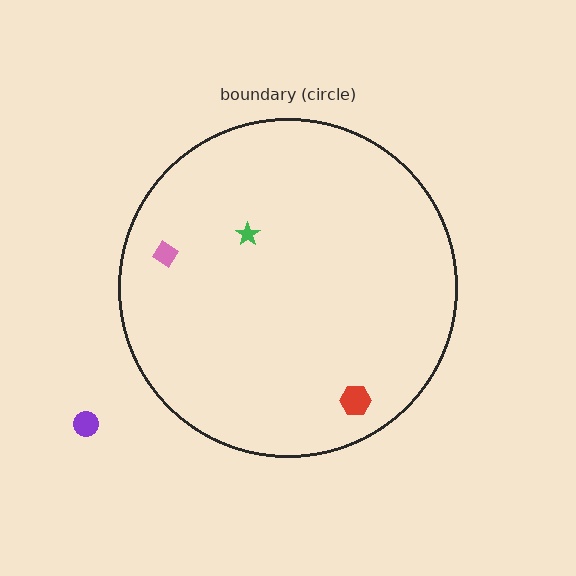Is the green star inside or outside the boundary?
Inside.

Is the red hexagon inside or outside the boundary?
Inside.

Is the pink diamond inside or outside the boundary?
Inside.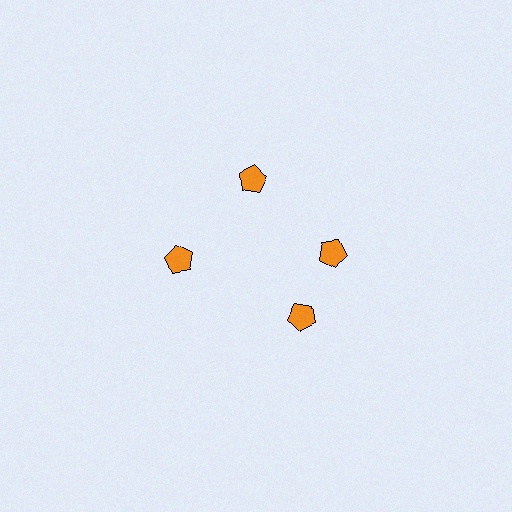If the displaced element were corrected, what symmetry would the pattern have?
It would have 4-fold rotational symmetry — the pattern would map onto itself every 90 degrees.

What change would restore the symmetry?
The symmetry would be restored by rotating it back into even spacing with its neighbors so that all 4 pentagons sit at equal angles and equal distance from the center.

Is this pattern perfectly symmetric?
No. The 4 orange pentagons are arranged in a ring, but one element near the 6 o'clock position is rotated out of alignment along the ring, breaking the 4-fold rotational symmetry.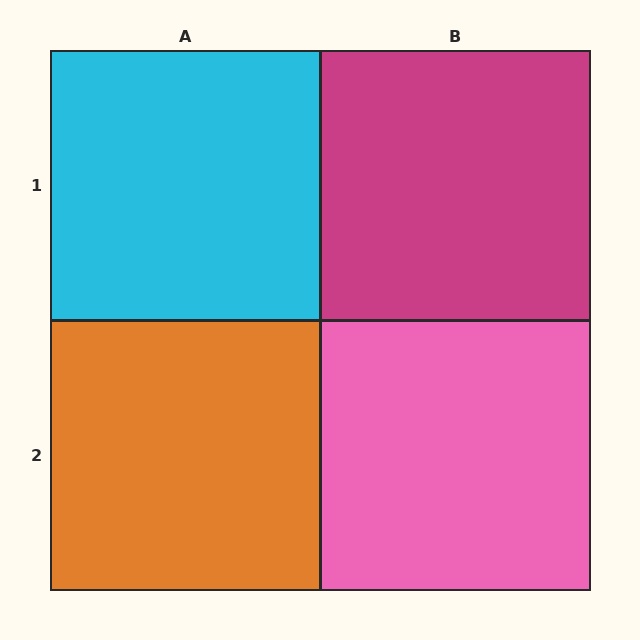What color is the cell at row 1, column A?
Cyan.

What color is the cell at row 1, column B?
Magenta.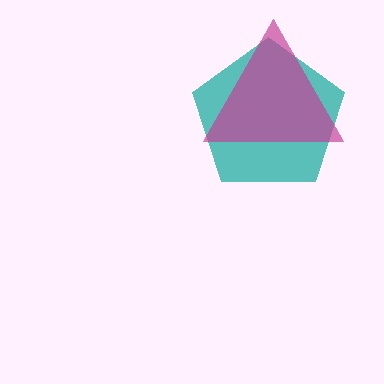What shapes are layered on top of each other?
The layered shapes are: a teal pentagon, a magenta triangle.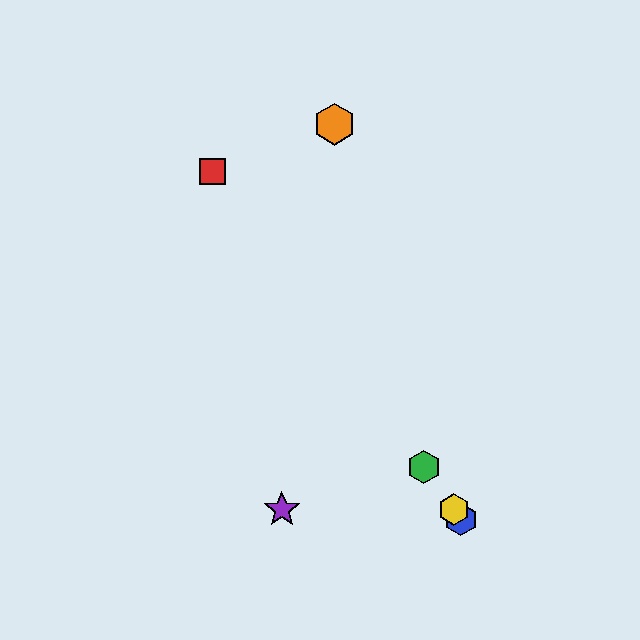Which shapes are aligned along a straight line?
The red square, the blue hexagon, the green hexagon, the yellow hexagon are aligned along a straight line.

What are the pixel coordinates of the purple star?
The purple star is at (282, 510).